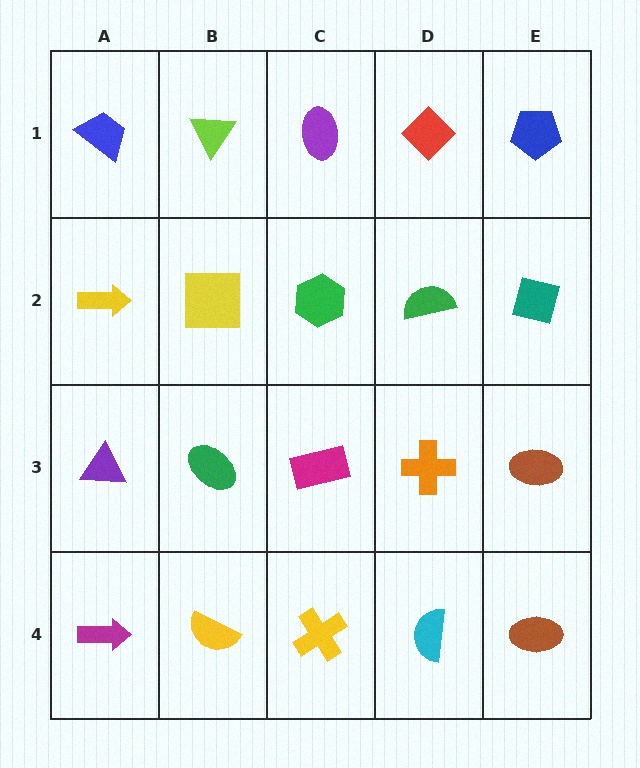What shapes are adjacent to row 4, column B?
A green ellipse (row 3, column B), a magenta arrow (row 4, column A), a yellow cross (row 4, column C).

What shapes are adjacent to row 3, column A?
A yellow arrow (row 2, column A), a magenta arrow (row 4, column A), a green ellipse (row 3, column B).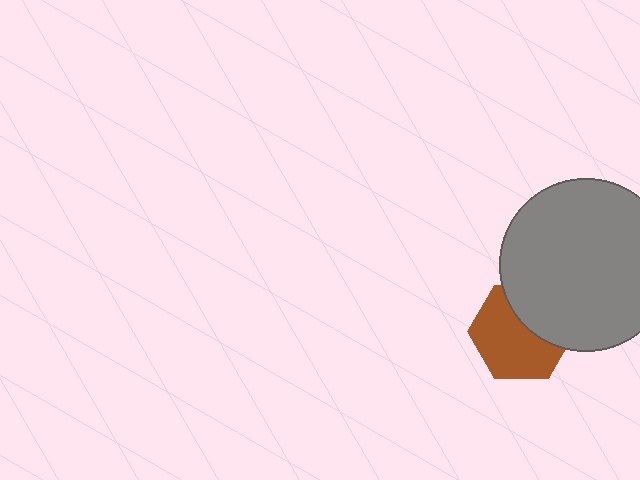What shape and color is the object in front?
The object in front is a gray circle.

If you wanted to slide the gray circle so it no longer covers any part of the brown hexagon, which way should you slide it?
Slide it toward the upper-right — that is the most direct way to separate the two shapes.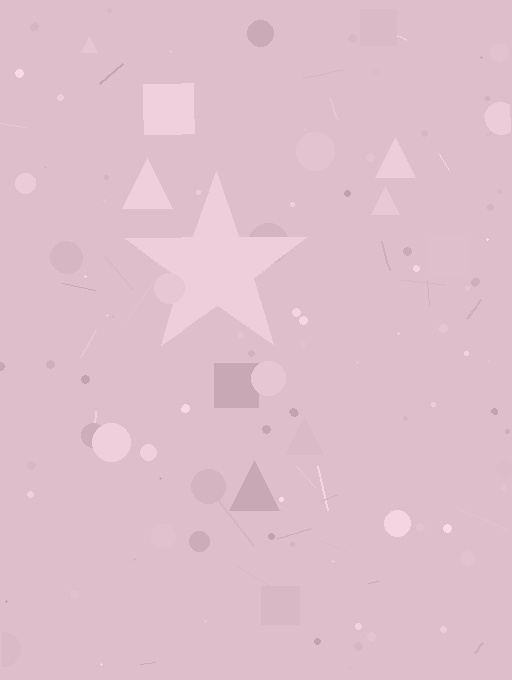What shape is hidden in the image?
A star is hidden in the image.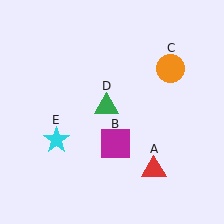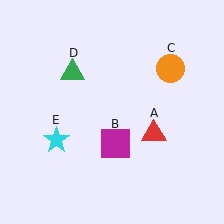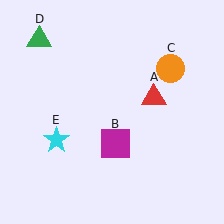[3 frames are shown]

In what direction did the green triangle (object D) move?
The green triangle (object D) moved up and to the left.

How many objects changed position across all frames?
2 objects changed position: red triangle (object A), green triangle (object D).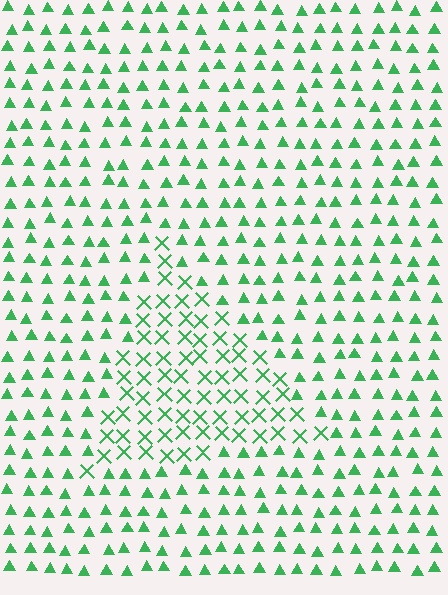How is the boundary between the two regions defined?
The boundary is defined by a change in element shape: X marks inside vs. triangles outside. All elements share the same color and spacing.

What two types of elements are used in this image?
The image uses X marks inside the triangle region and triangles outside it.